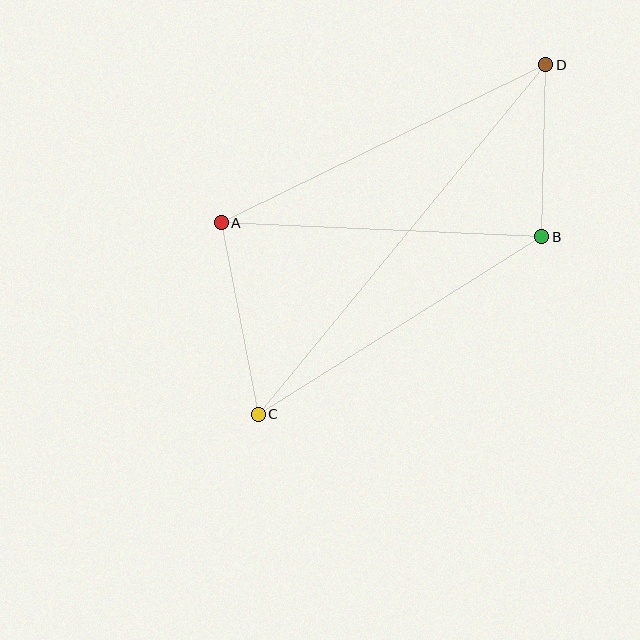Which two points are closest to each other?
Points B and D are closest to each other.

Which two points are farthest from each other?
Points C and D are farthest from each other.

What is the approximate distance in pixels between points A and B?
The distance between A and B is approximately 321 pixels.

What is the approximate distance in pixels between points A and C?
The distance between A and C is approximately 195 pixels.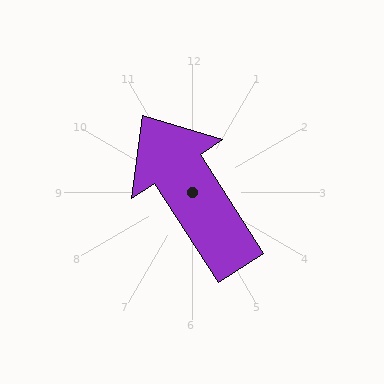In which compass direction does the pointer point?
Northwest.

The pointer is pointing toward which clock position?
Roughly 11 o'clock.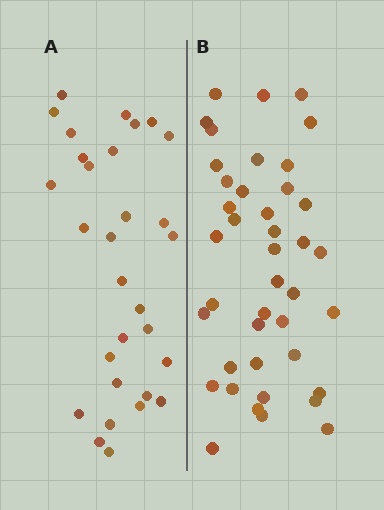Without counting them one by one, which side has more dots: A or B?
Region B (the right region) has more dots.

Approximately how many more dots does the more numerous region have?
Region B has roughly 12 or so more dots than region A.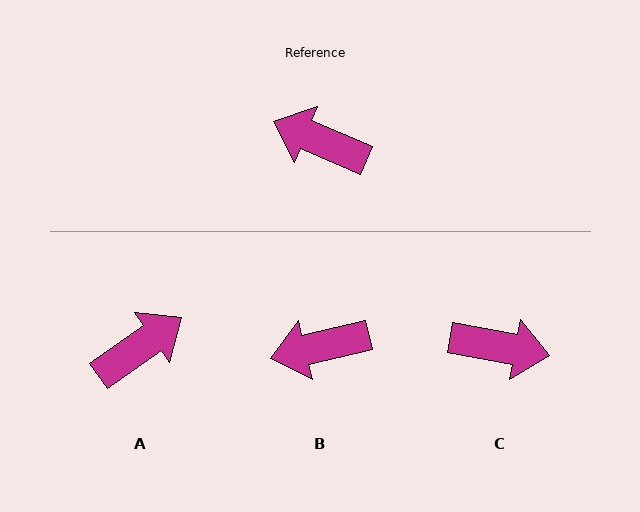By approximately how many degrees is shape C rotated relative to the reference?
Approximately 167 degrees clockwise.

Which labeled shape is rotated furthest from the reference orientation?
C, about 167 degrees away.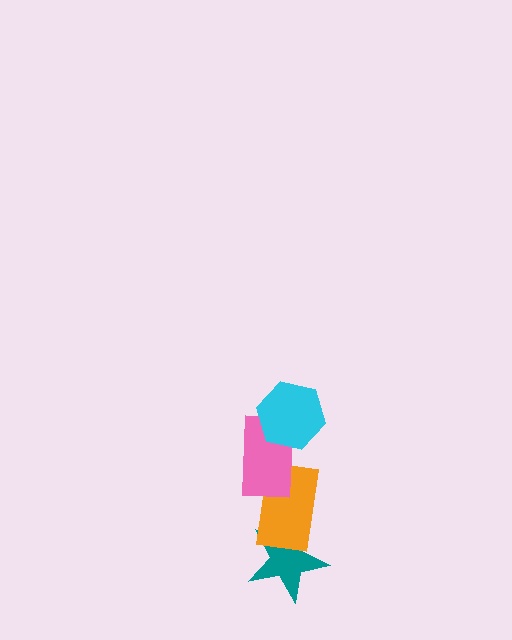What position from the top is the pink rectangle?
The pink rectangle is 2nd from the top.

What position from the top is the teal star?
The teal star is 4th from the top.